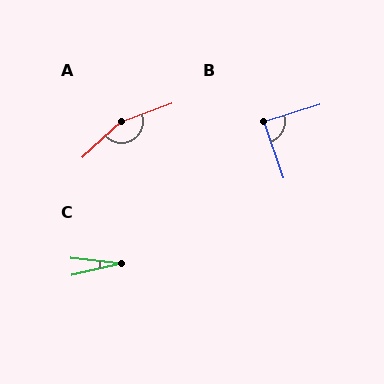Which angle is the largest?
A, at approximately 157 degrees.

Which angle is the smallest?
C, at approximately 20 degrees.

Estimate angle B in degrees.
Approximately 88 degrees.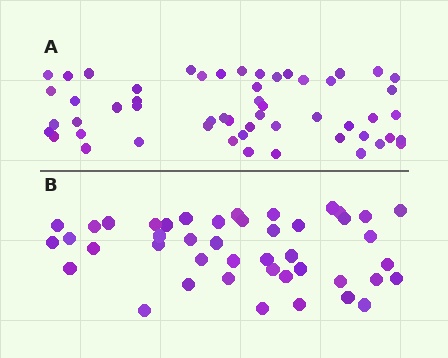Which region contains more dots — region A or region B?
Region A (the top region) has more dots.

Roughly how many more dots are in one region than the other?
Region A has roughly 10 or so more dots than region B.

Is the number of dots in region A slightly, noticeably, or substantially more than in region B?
Region A has only slightly more — the two regions are fairly close. The ratio is roughly 1.2 to 1.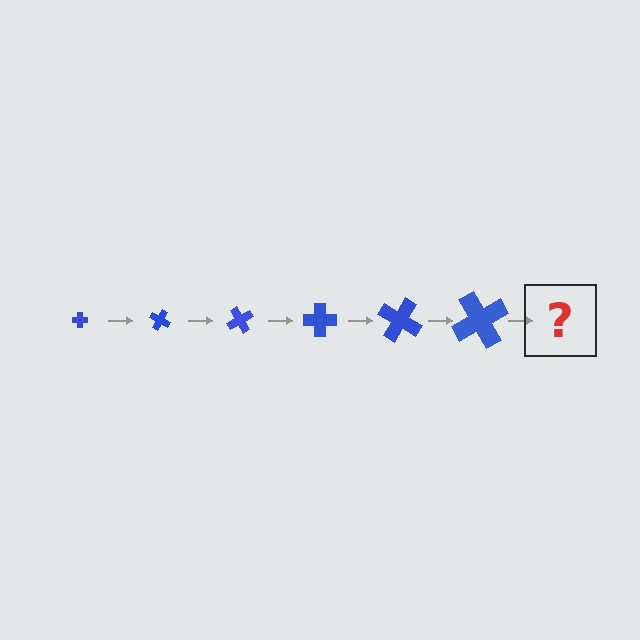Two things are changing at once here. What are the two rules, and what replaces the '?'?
The two rules are that the cross grows larger each step and it rotates 30 degrees each step. The '?' should be a cross, larger than the previous one and rotated 180 degrees from the start.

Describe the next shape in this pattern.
It should be a cross, larger than the previous one and rotated 180 degrees from the start.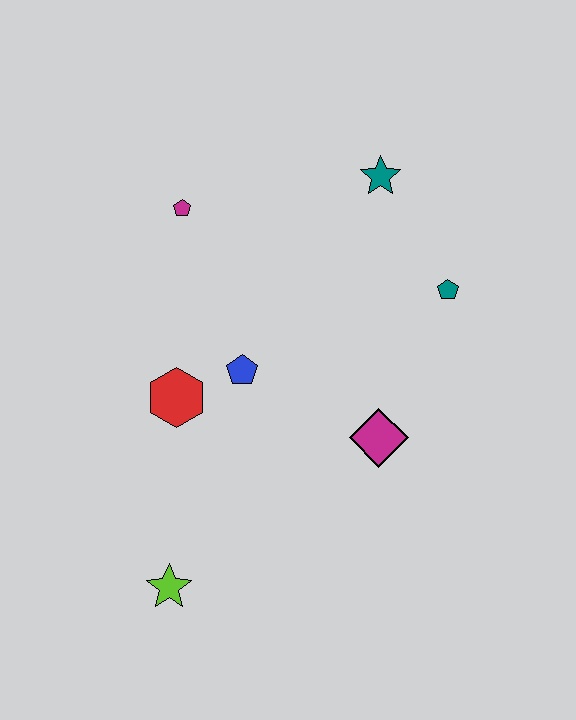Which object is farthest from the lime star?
The teal star is farthest from the lime star.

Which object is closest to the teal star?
The teal pentagon is closest to the teal star.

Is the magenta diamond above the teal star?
No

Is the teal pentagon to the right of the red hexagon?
Yes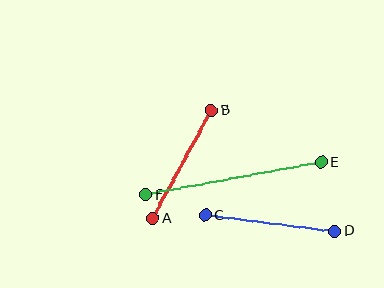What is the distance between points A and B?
The distance is approximately 123 pixels.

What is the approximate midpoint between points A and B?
The midpoint is at approximately (182, 164) pixels.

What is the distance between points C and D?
The distance is approximately 130 pixels.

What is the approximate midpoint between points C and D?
The midpoint is at approximately (270, 223) pixels.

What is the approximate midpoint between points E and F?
The midpoint is at approximately (233, 179) pixels.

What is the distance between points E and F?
The distance is approximately 178 pixels.